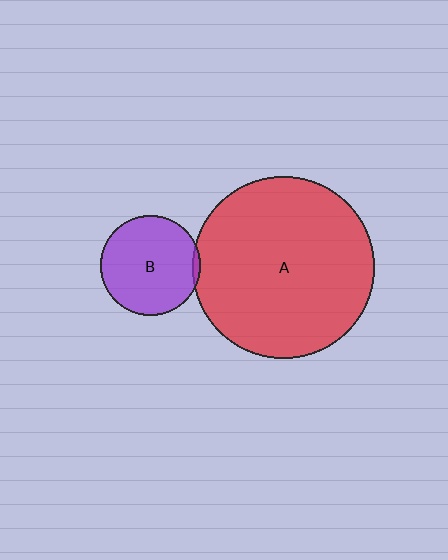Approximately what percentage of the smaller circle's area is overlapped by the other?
Approximately 5%.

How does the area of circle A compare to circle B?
Approximately 3.3 times.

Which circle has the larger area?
Circle A (red).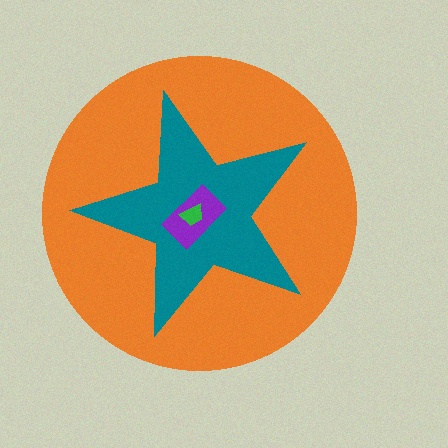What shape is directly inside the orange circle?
The teal star.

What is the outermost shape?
The orange circle.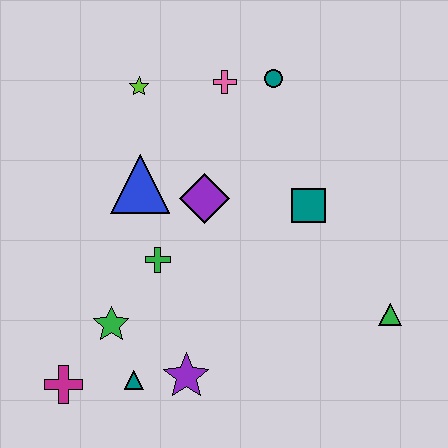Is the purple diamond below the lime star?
Yes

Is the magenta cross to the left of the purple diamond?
Yes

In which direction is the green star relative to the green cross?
The green star is below the green cross.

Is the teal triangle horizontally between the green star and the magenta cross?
No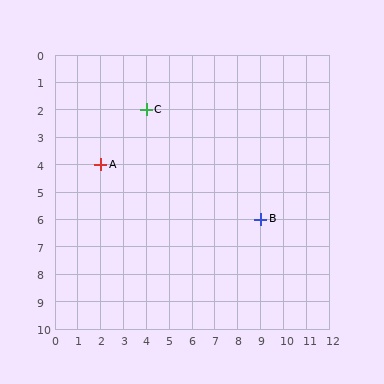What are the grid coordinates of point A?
Point A is at grid coordinates (2, 4).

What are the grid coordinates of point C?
Point C is at grid coordinates (4, 2).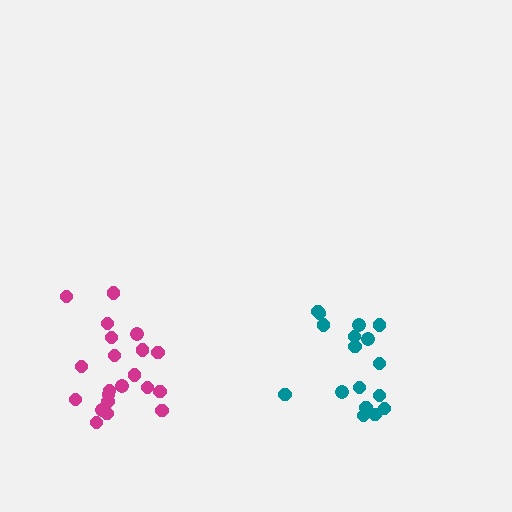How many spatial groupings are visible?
There are 2 spatial groupings.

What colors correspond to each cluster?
The clusters are colored: teal, magenta.